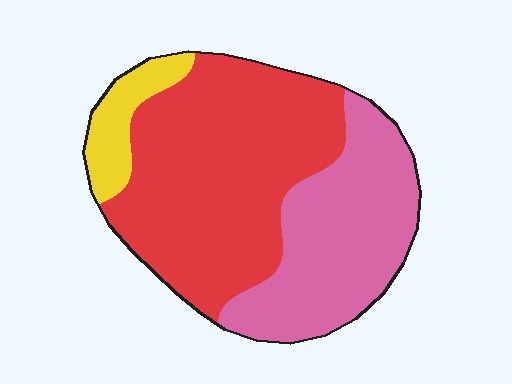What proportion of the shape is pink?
Pink covers roughly 35% of the shape.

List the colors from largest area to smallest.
From largest to smallest: red, pink, yellow.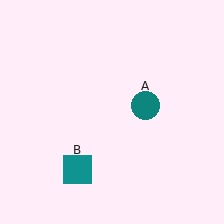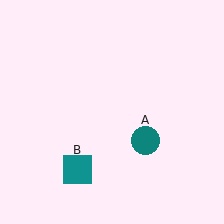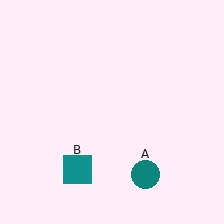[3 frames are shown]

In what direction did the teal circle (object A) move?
The teal circle (object A) moved down.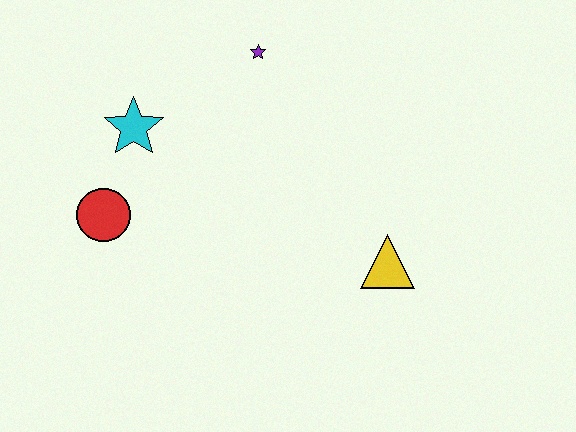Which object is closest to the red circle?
The cyan star is closest to the red circle.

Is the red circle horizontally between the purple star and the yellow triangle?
No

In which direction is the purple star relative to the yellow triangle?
The purple star is above the yellow triangle.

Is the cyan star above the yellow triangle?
Yes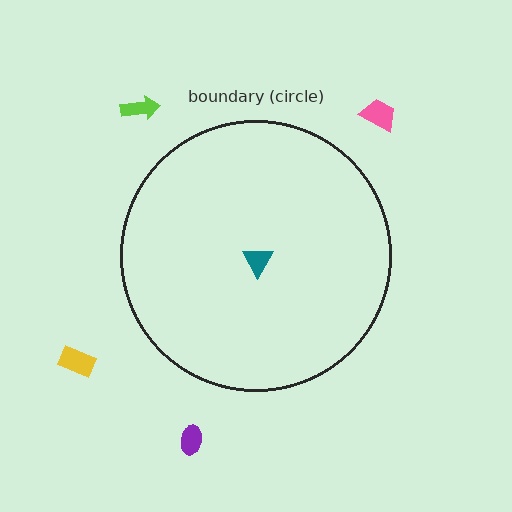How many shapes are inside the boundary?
1 inside, 4 outside.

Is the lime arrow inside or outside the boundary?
Outside.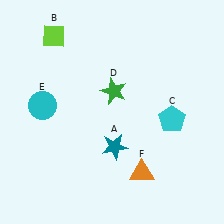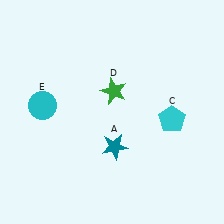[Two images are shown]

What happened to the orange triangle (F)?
The orange triangle (F) was removed in Image 2. It was in the bottom-right area of Image 1.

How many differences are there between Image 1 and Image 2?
There are 2 differences between the two images.